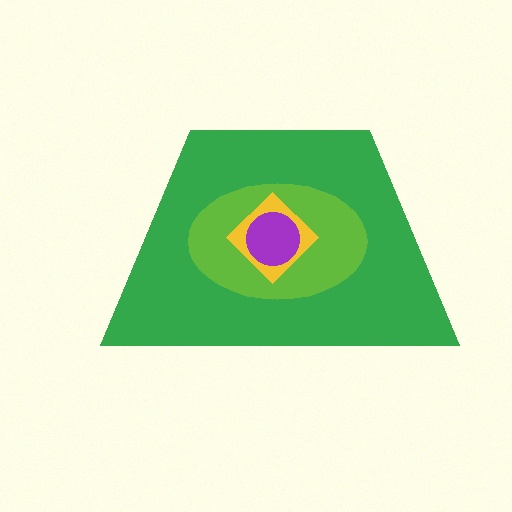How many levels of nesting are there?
4.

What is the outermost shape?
The green trapezoid.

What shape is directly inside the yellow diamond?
The purple circle.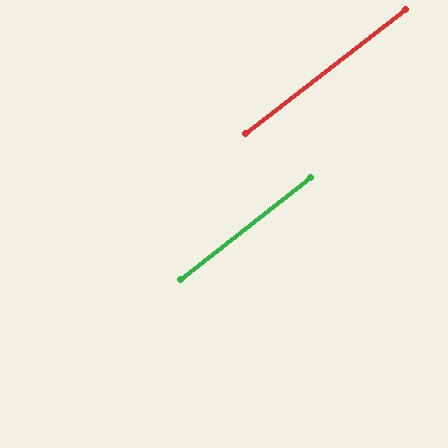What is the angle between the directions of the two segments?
Approximately 0 degrees.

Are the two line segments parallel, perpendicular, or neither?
Parallel — their directions differ by only 0.3°.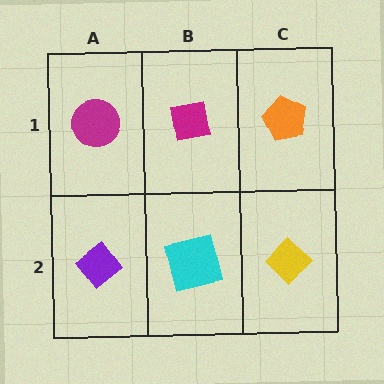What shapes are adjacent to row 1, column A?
A purple diamond (row 2, column A), a magenta square (row 1, column B).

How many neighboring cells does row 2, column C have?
2.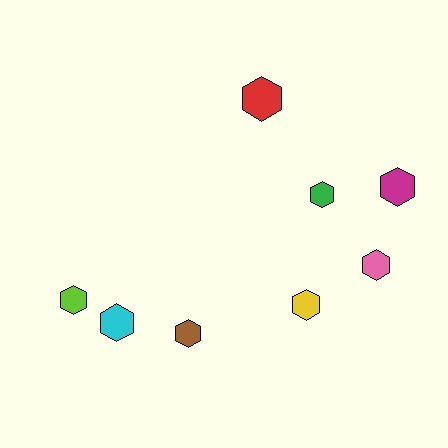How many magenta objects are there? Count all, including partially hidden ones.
There is 1 magenta object.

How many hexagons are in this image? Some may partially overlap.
There are 8 hexagons.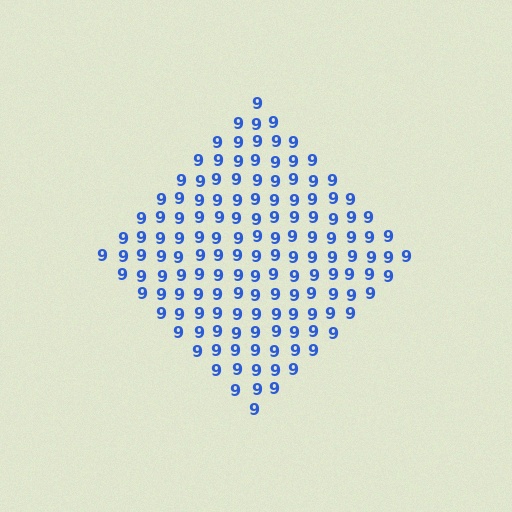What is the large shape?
The large shape is a diamond.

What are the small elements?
The small elements are digit 9's.